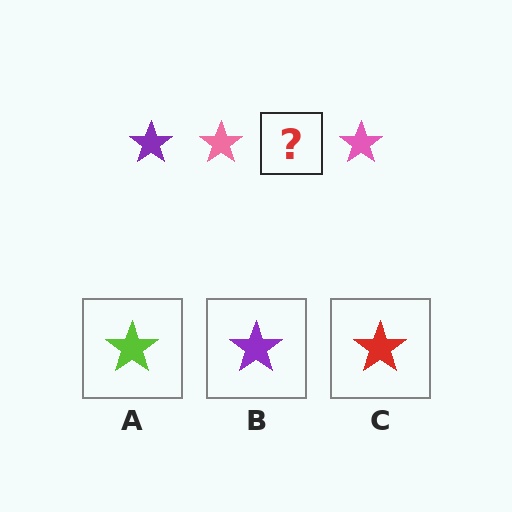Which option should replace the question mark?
Option B.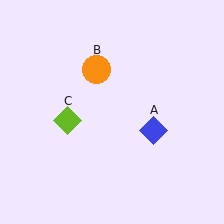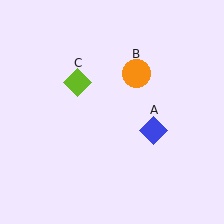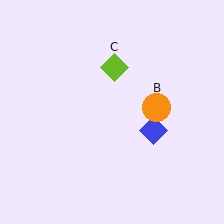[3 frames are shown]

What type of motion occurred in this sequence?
The orange circle (object B), lime diamond (object C) rotated clockwise around the center of the scene.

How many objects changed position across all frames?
2 objects changed position: orange circle (object B), lime diamond (object C).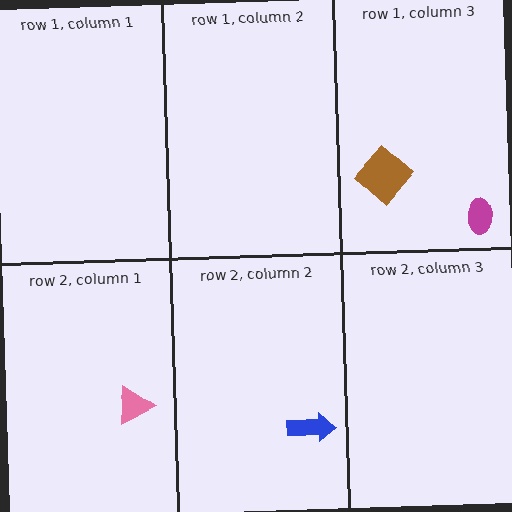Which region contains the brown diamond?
The row 1, column 3 region.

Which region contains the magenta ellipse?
The row 1, column 3 region.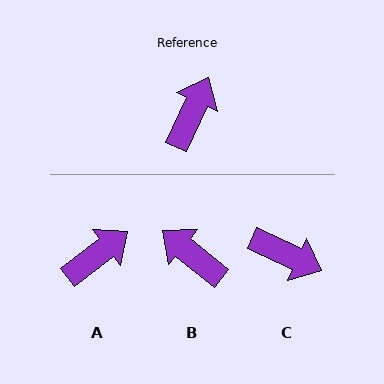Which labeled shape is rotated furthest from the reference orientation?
C, about 90 degrees away.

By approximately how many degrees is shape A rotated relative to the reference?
Approximately 27 degrees clockwise.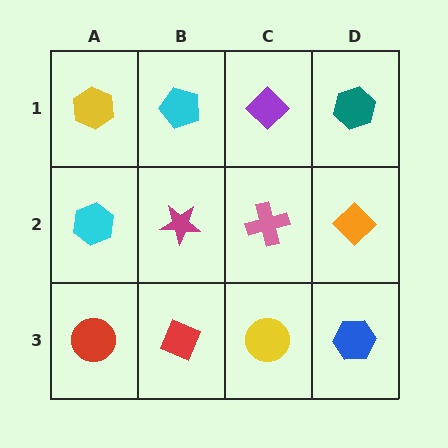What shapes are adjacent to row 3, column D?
An orange diamond (row 2, column D), a yellow circle (row 3, column C).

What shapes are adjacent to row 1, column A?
A cyan hexagon (row 2, column A), a cyan pentagon (row 1, column B).